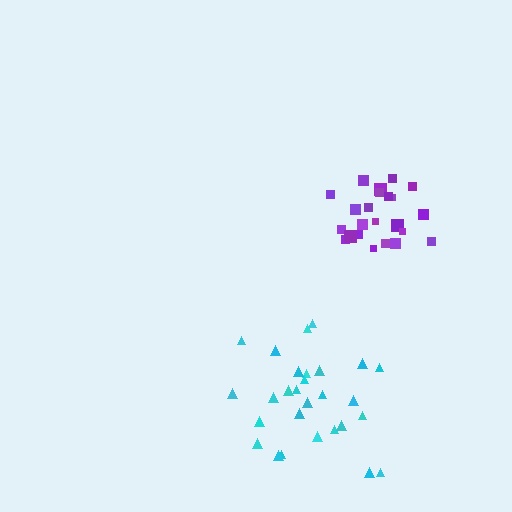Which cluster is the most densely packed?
Purple.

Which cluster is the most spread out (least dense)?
Cyan.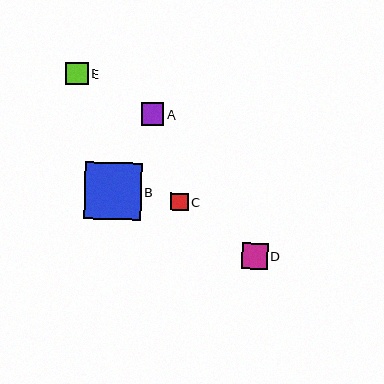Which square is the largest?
Square B is the largest with a size of approximately 57 pixels.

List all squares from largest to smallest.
From largest to smallest: B, D, A, E, C.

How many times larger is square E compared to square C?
Square E is approximately 1.3 times the size of square C.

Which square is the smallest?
Square C is the smallest with a size of approximately 17 pixels.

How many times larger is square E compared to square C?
Square E is approximately 1.3 times the size of square C.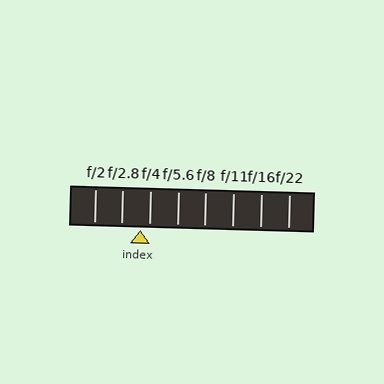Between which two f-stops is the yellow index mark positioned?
The index mark is between f/2.8 and f/4.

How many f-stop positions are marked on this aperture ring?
There are 8 f-stop positions marked.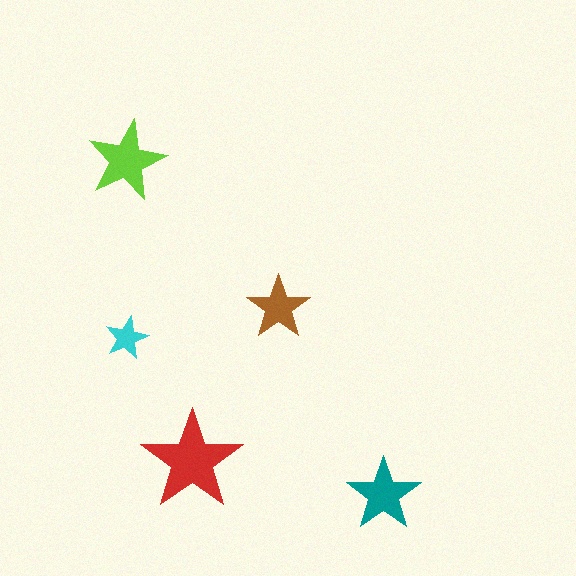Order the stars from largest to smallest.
the red one, the lime one, the teal one, the brown one, the cyan one.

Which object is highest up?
The lime star is topmost.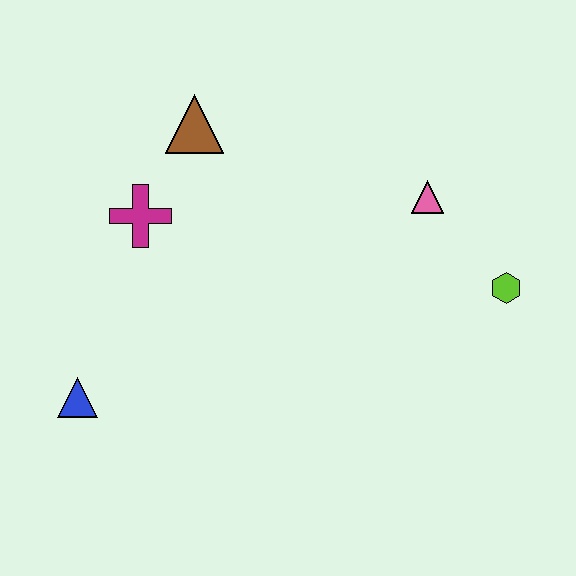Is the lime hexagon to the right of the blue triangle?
Yes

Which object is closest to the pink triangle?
The lime hexagon is closest to the pink triangle.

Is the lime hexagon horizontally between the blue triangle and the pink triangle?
No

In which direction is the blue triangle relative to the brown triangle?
The blue triangle is below the brown triangle.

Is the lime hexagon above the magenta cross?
No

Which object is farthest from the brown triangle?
The lime hexagon is farthest from the brown triangle.